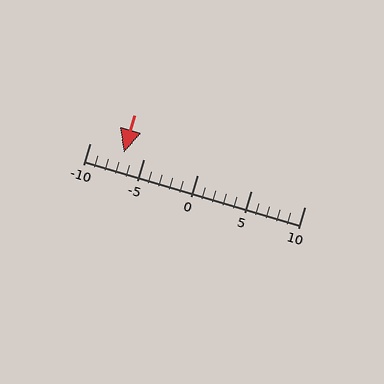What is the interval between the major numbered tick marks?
The major tick marks are spaced 5 units apart.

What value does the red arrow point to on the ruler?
The red arrow points to approximately -7.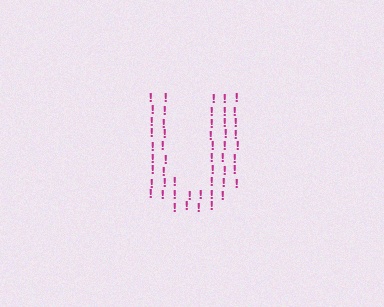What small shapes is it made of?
It is made of small exclamation marks.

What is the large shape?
The large shape is the letter U.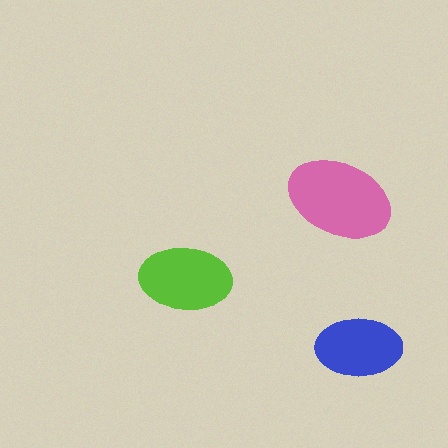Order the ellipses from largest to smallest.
the pink one, the lime one, the blue one.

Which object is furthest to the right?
The blue ellipse is rightmost.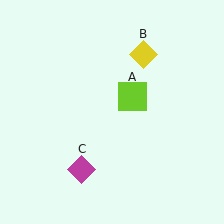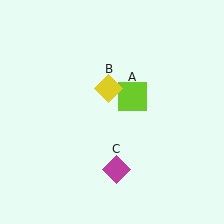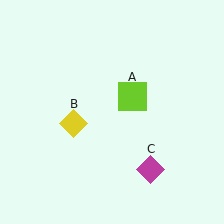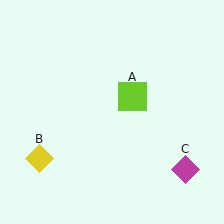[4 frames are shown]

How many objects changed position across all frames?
2 objects changed position: yellow diamond (object B), magenta diamond (object C).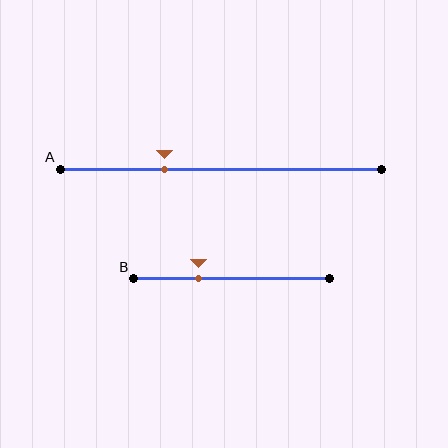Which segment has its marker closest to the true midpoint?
Segment B has its marker closest to the true midpoint.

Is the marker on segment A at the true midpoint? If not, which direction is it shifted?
No, the marker on segment A is shifted to the left by about 18% of the segment length.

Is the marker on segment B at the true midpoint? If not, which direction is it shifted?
No, the marker on segment B is shifted to the left by about 17% of the segment length.